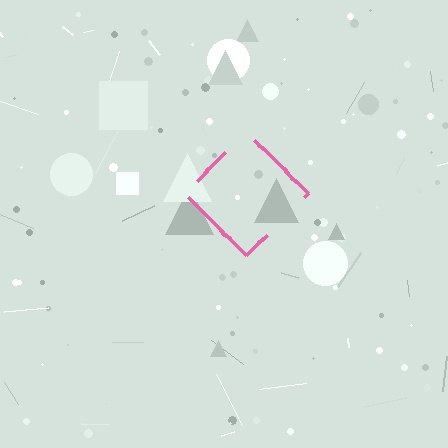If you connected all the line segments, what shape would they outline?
They would outline a diamond.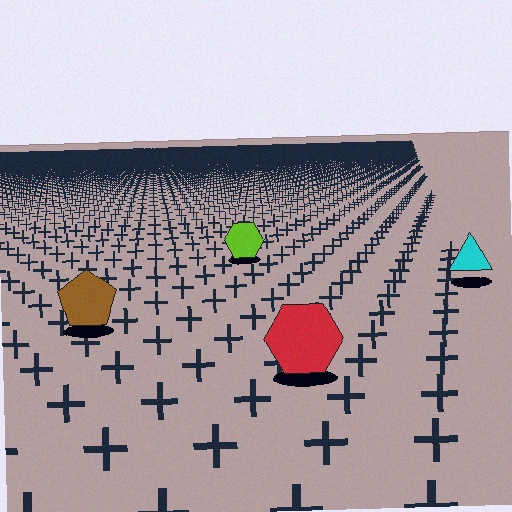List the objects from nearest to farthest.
From nearest to farthest: the red hexagon, the brown pentagon, the cyan triangle, the lime hexagon.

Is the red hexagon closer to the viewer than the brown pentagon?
Yes. The red hexagon is closer — you can tell from the texture gradient: the ground texture is coarser near it.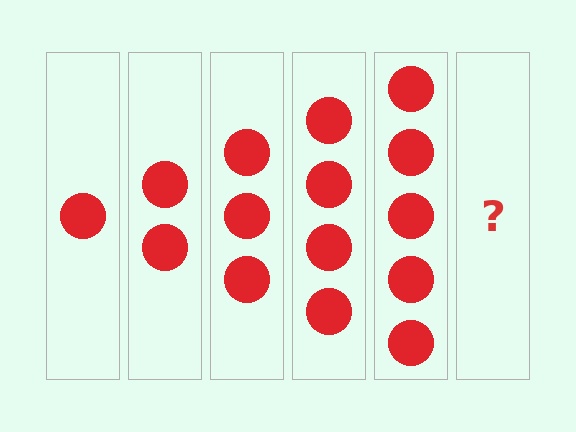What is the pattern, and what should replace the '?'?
The pattern is that each step adds one more circle. The '?' should be 6 circles.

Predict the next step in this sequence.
The next step is 6 circles.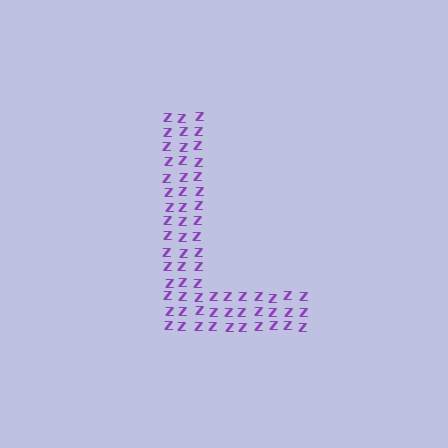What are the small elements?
The small elements are letter Z's.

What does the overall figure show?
The overall figure shows the letter L.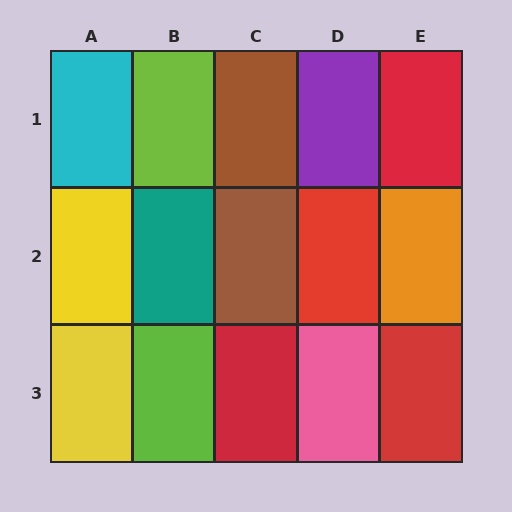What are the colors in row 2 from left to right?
Yellow, teal, brown, red, orange.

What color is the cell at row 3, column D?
Pink.